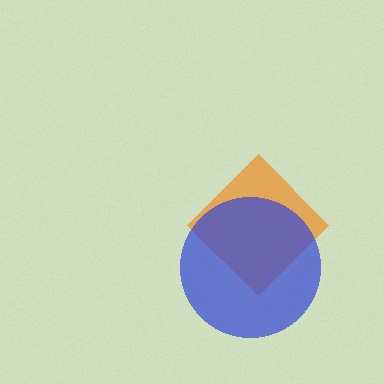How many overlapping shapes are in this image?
There are 2 overlapping shapes in the image.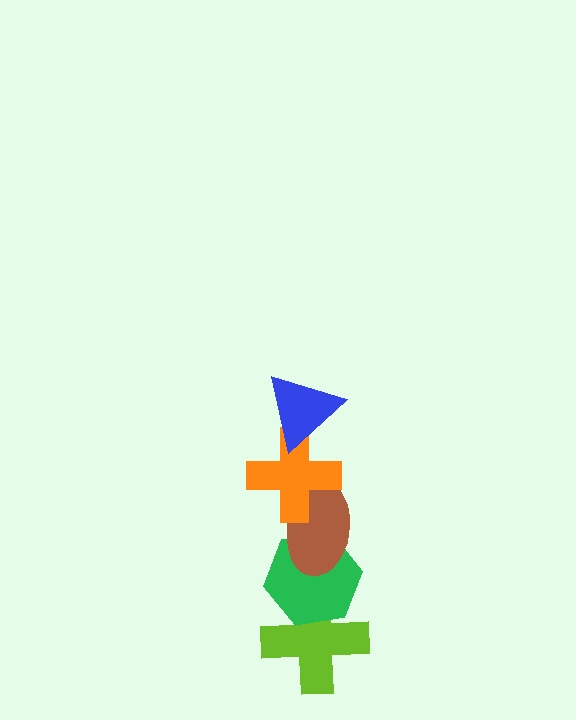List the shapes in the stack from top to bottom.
From top to bottom: the blue triangle, the orange cross, the brown ellipse, the green hexagon, the lime cross.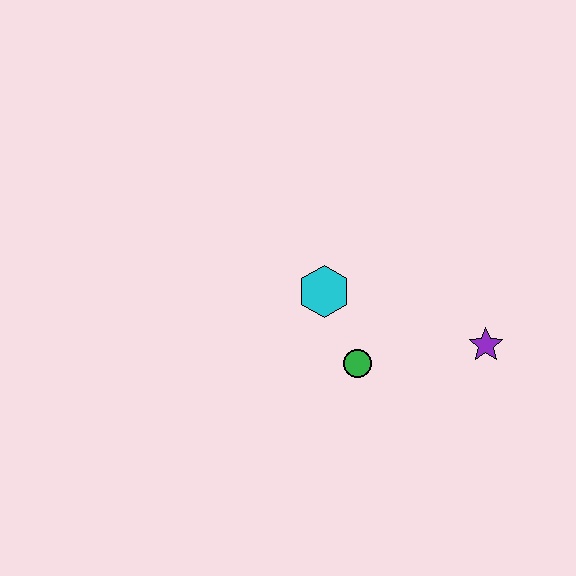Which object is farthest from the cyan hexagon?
The purple star is farthest from the cyan hexagon.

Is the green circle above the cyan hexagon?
No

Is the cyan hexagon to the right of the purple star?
No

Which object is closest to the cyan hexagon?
The green circle is closest to the cyan hexagon.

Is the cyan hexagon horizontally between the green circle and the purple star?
No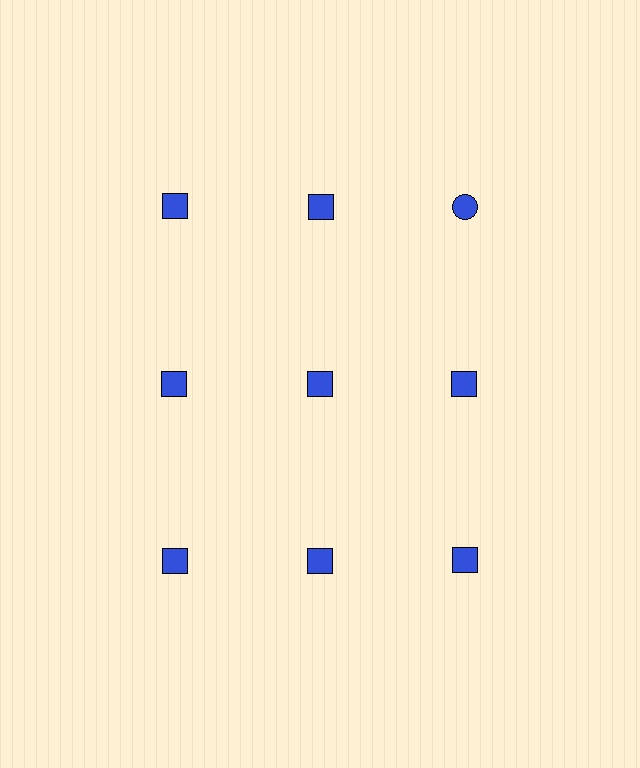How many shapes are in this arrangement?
There are 9 shapes arranged in a grid pattern.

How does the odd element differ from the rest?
It has a different shape: circle instead of square.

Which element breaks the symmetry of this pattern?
The blue circle in the top row, center column breaks the symmetry. All other shapes are blue squares.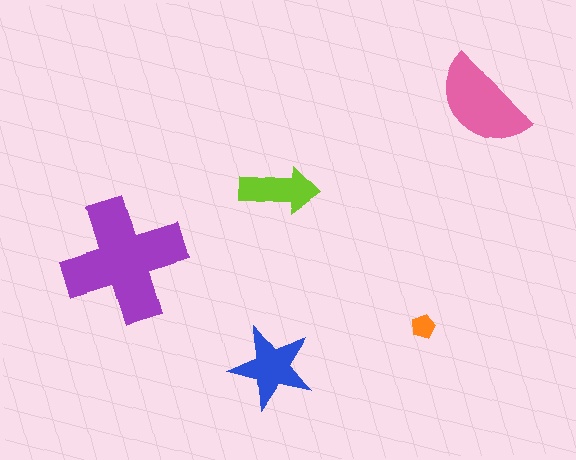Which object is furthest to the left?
The purple cross is leftmost.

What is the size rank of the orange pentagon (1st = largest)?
5th.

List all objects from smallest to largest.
The orange pentagon, the lime arrow, the blue star, the pink semicircle, the purple cross.